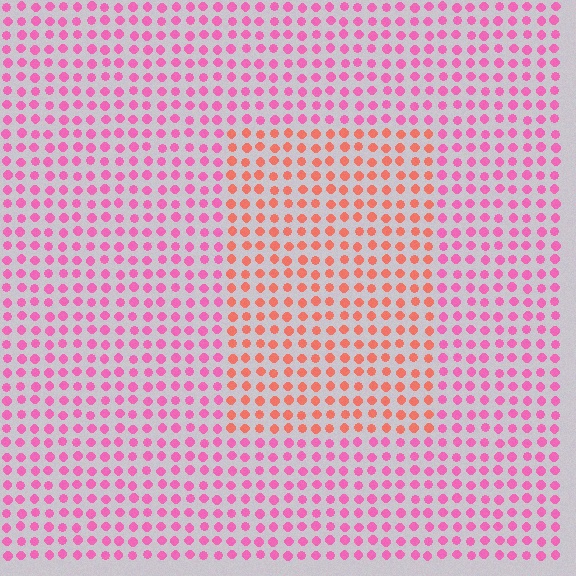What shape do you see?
I see a rectangle.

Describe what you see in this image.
The image is filled with small pink elements in a uniform arrangement. A rectangle-shaped region is visible where the elements are tinted to a slightly different hue, forming a subtle color boundary.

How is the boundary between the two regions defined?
The boundary is defined purely by a slight shift in hue (about 41 degrees). Spacing, size, and orientation are identical on both sides.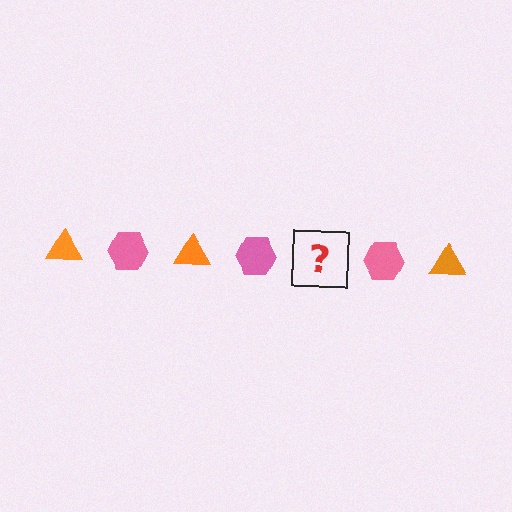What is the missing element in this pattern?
The missing element is an orange triangle.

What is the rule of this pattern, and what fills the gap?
The rule is that the pattern alternates between orange triangle and pink hexagon. The gap should be filled with an orange triangle.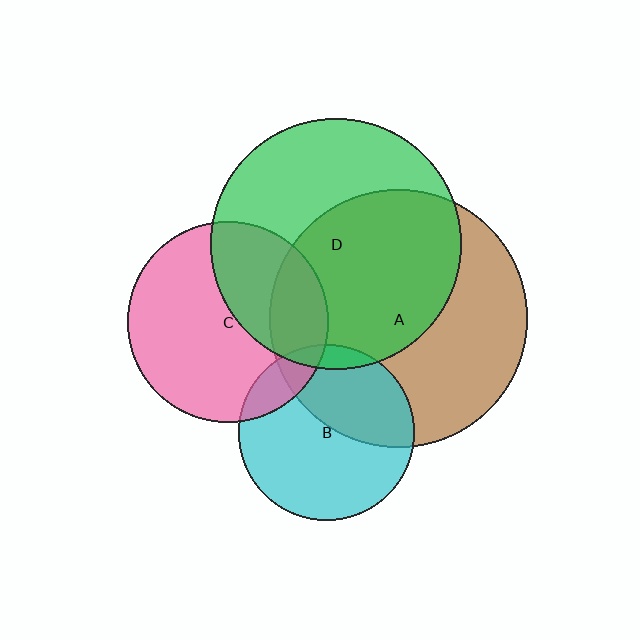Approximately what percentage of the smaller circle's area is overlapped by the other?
Approximately 15%.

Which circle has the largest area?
Circle A (brown).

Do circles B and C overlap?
Yes.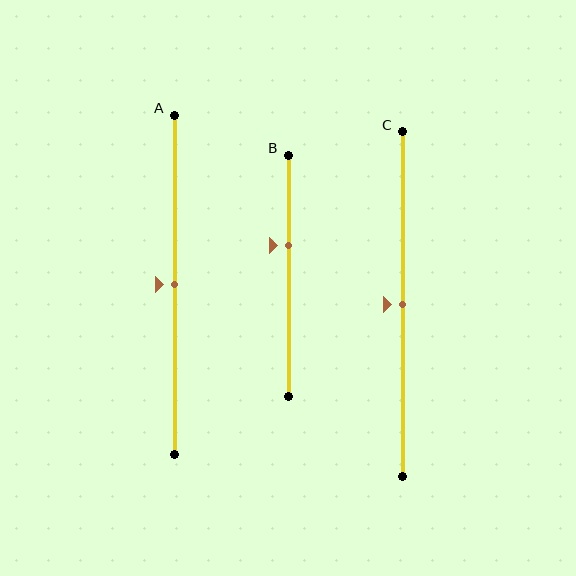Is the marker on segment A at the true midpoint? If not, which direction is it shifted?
Yes, the marker on segment A is at the true midpoint.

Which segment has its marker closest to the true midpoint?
Segment A has its marker closest to the true midpoint.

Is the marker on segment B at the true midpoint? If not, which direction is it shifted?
No, the marker on segment B is shifted upward by about 13% of the segment length.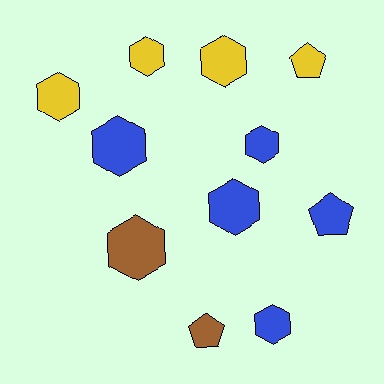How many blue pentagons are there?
There is 1 blue pentagon.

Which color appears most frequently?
Blue, with 5 objects.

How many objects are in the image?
There are 11 objects.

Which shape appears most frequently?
Hexagon, with 8 objects.